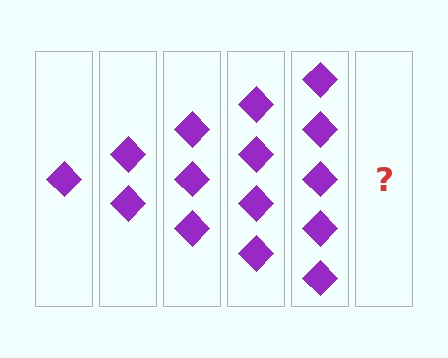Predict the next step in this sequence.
The next step is 6 diamonds.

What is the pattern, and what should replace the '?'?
The pattern is that each step adds one more diamond. The '?' should be 6 diamonds.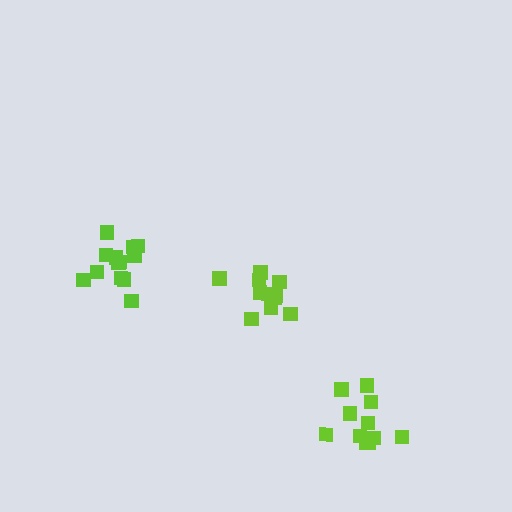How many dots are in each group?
Group 1: 12 dots, Group 2: 11 dots, Group 3: 13 dots (36 total).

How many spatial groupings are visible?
There are 3 spatial groupings.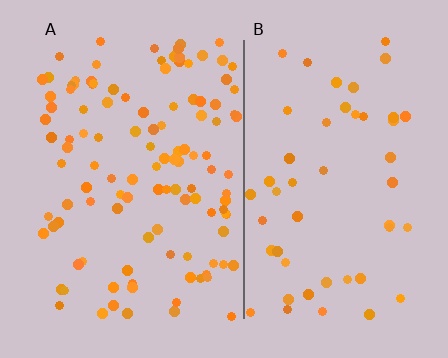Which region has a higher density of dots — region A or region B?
A (the left).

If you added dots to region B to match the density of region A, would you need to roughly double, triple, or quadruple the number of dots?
Approximately double.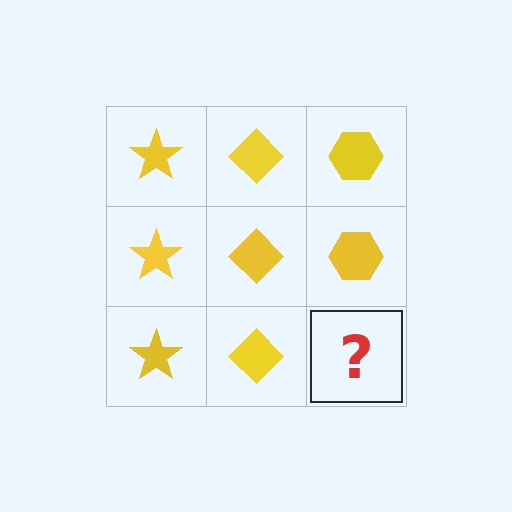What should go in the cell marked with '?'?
The missing cell should contain a yellow hexagon.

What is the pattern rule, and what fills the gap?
The rule is that each column has a consistent shape. The gap should be filled with a yellow hexagon.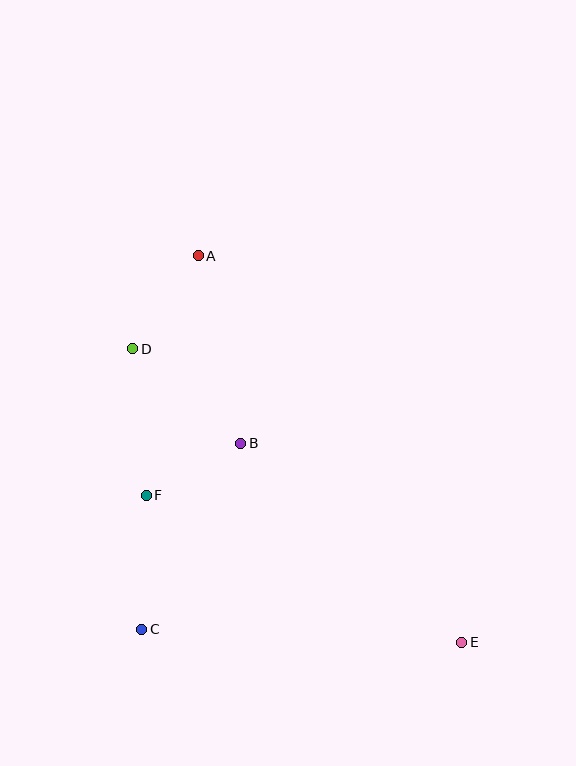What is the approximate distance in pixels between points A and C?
The distance between A and C is approximately 378 pixels.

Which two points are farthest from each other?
Points A and E are farthest from each other.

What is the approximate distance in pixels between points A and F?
The distance between A and F is approximately 245 pixels.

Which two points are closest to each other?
Points B and F are closest to each other.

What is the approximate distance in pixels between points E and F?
The distance between E and F is approximately 348 pixels.